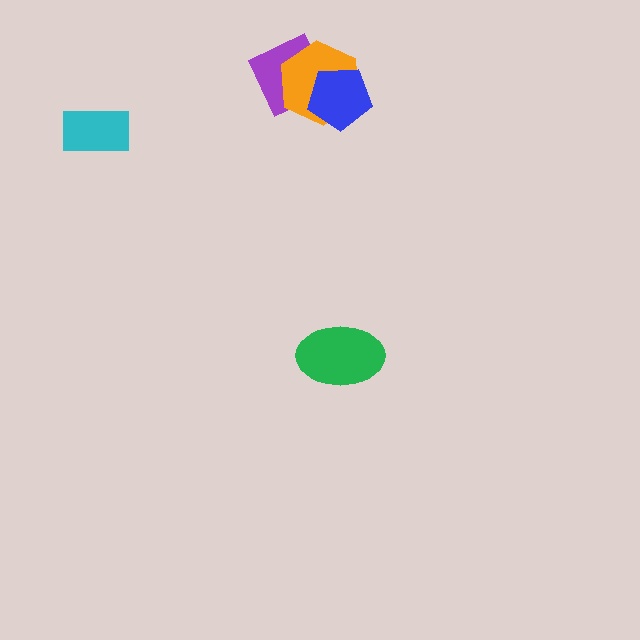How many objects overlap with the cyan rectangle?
0 objects overlap with the cyan rectangle.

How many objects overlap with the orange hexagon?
2 objects overlap with the orange hexagon.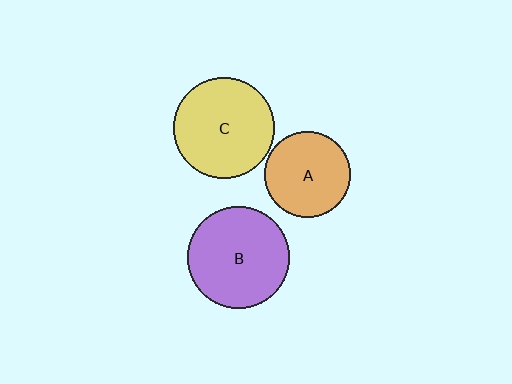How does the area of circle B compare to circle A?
Approximately 1.4 times.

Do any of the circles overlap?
No, none of the circles overlap.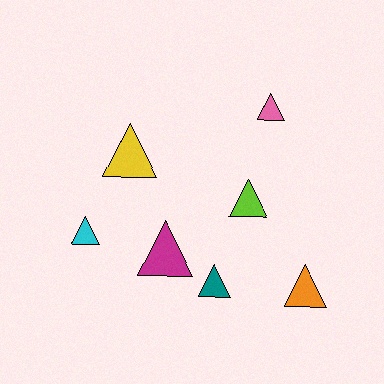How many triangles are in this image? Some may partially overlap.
There are 7 triangles.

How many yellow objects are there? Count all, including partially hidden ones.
There is 1 yellow object.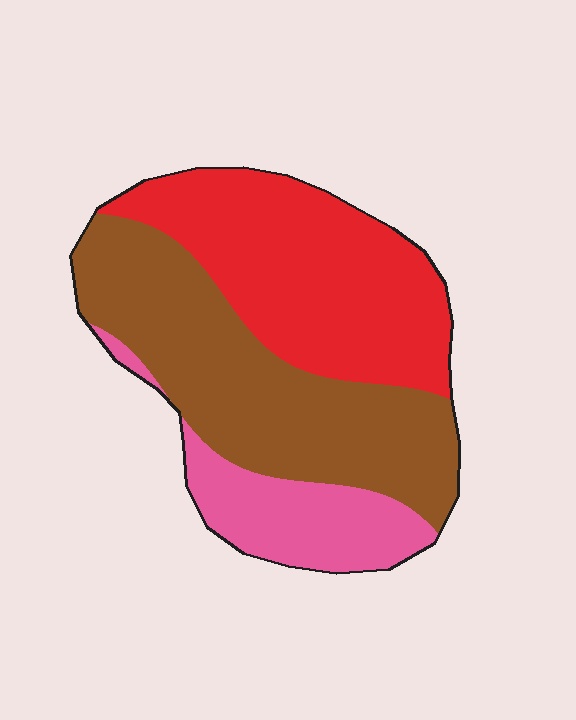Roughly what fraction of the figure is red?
Red takes up about two fifths (2/5) of the figure.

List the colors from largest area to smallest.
From largest to smallest: brown, red, pink.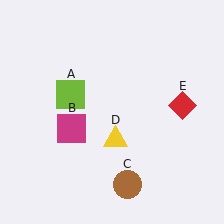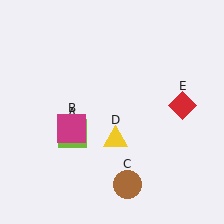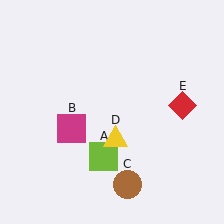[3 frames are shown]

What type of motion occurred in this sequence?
The lime square (object A) rotated counterclockwise around the center of the scene.